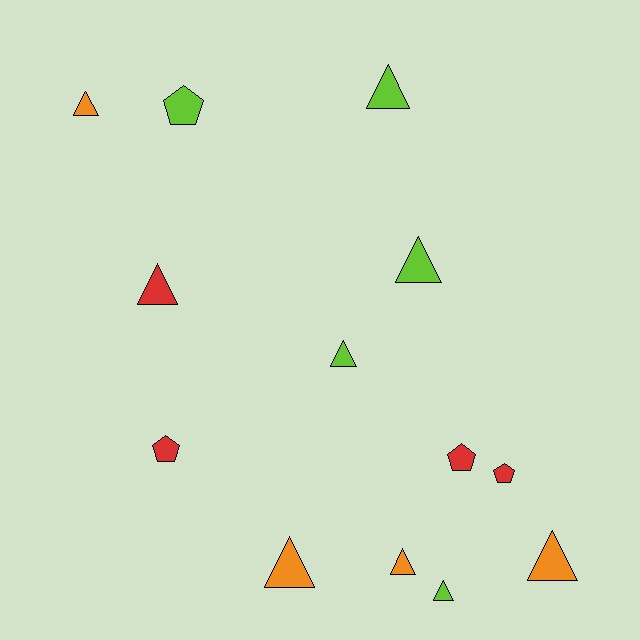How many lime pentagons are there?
There is 1 lime pentagon.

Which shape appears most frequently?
Triangle, with 9 objects.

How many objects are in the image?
There are 13 objects.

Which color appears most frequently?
Lime, with 5 objects.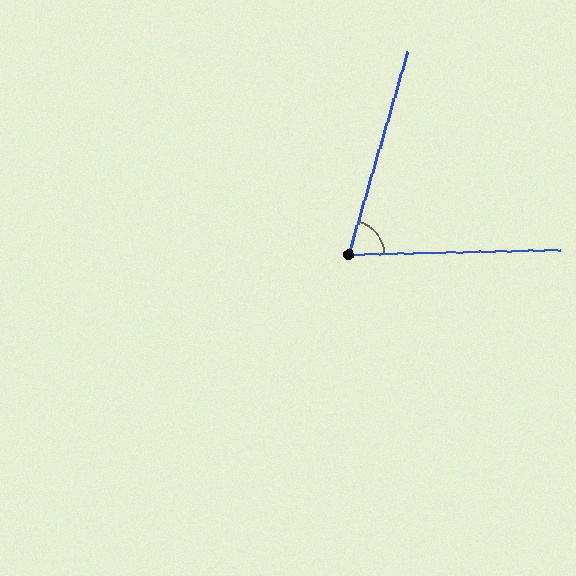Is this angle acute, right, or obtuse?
It is acute.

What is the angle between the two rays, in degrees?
Approximately 72 degrees.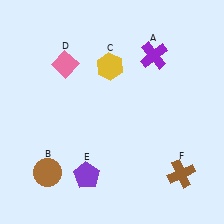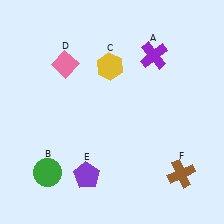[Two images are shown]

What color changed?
The circle (B) changed from brown in Image 1 to green in Image 2.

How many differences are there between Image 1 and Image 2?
There is 1 difference between the two images.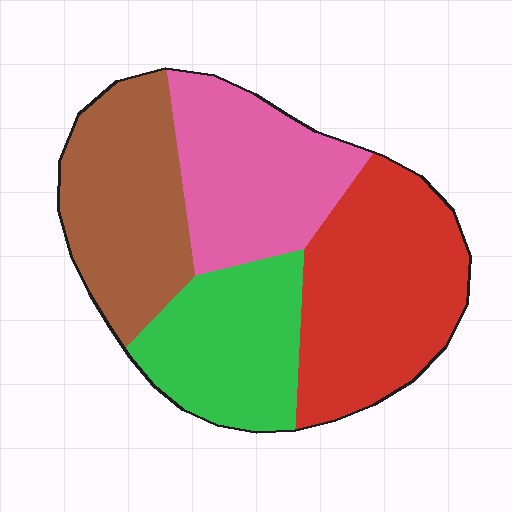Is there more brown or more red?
Red.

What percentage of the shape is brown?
Brown covers around 25% of the shape.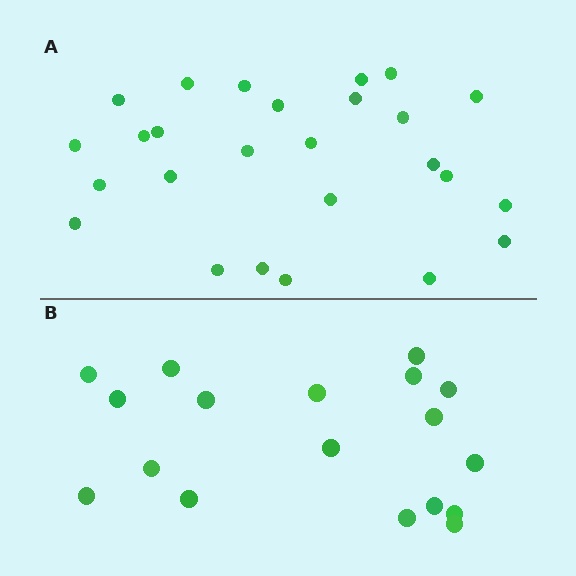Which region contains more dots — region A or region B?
Region A (the top region) has more dots.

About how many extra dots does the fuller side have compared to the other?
Region A has roughly 8 or so more dots than region B.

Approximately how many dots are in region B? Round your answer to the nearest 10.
About 20 dots. (The exact count is 18, which rounds to 20.)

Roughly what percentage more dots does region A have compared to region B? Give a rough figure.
About 45% more.